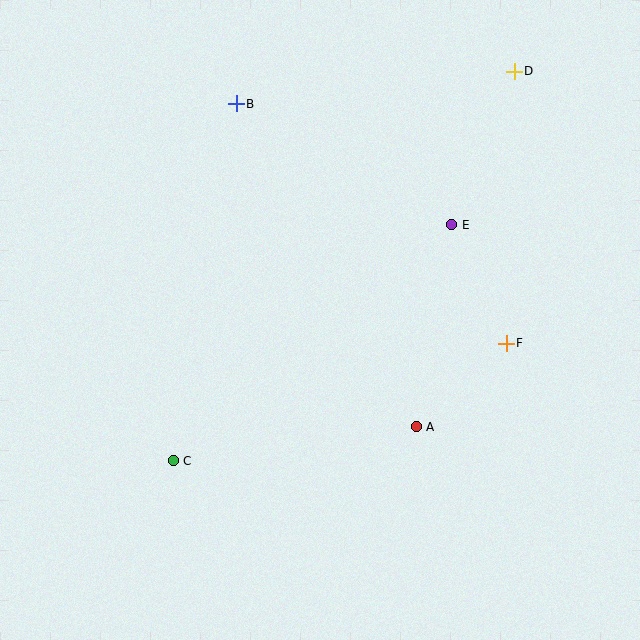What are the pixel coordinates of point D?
Point D is at (514, 71).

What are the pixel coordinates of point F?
Point F is at (506, 343).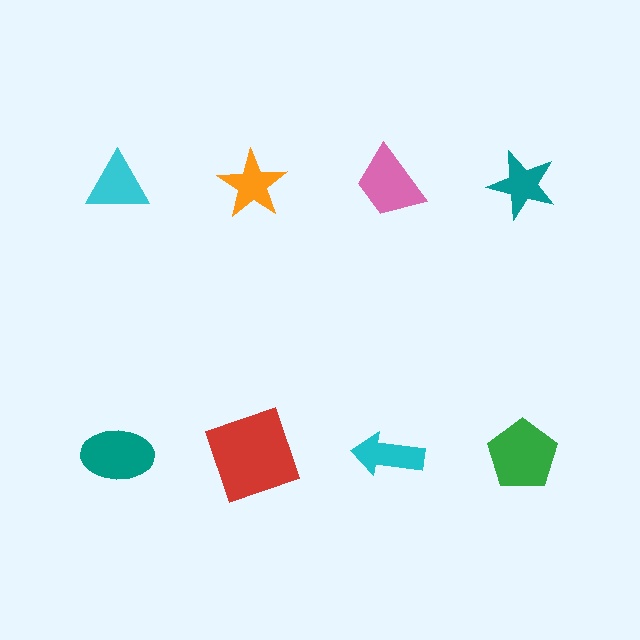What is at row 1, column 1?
A cyan triangle.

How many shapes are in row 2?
4 shapes.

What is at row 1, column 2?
An orange star.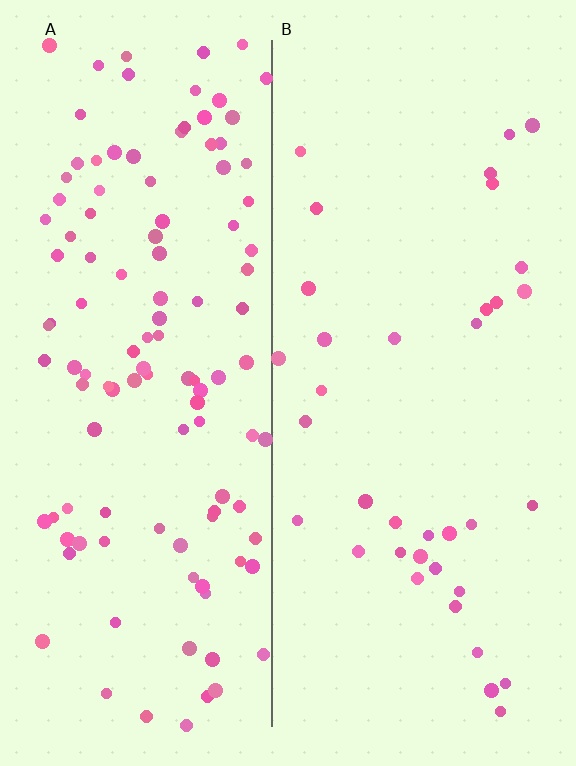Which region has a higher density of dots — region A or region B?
A (the left).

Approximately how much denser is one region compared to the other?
Approximately 3.2× — region A over region B.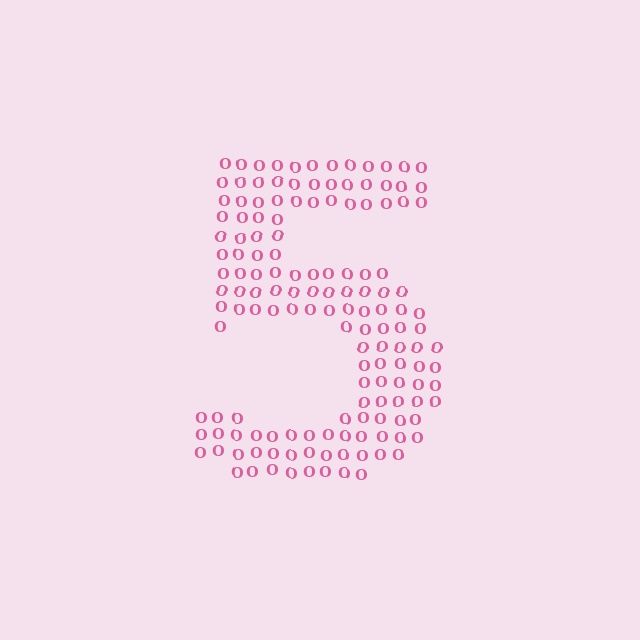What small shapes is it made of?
It is made of small letter O's.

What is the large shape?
The large shape is the digit 5.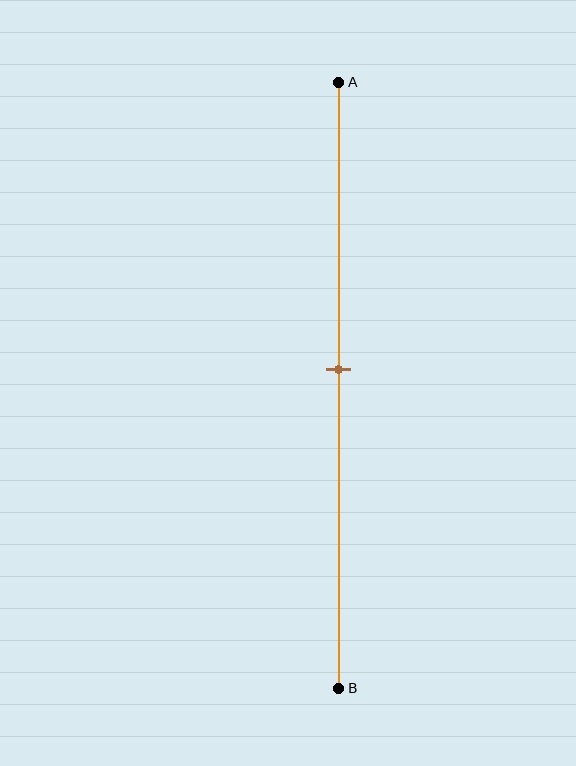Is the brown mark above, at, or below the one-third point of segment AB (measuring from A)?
The brown mark is below the one-third point of segment AB.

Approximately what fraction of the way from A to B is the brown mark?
The brown mark is approximately 45% of the way from A to B.